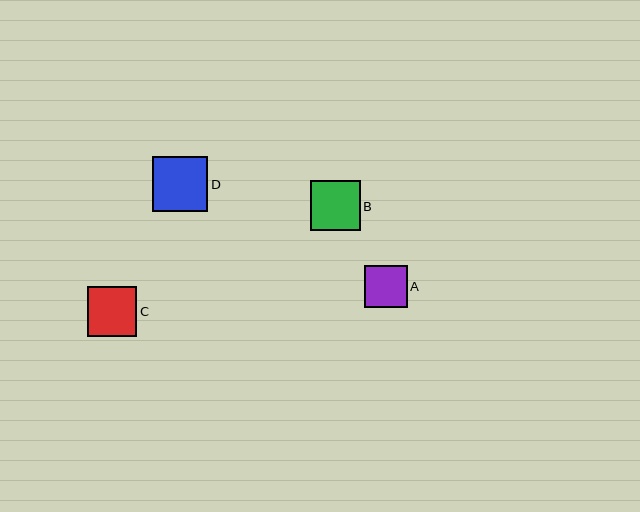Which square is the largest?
Square D is the largest with a size of approximately 55 pixels.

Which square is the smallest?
Square A is the smallest with a size of approximately 43 pixels.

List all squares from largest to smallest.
From largest to smallest: D, B, C, A.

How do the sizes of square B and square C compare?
Square B and square C are approximately the same size.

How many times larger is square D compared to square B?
Square D is approximately 1.1 times the size of square B.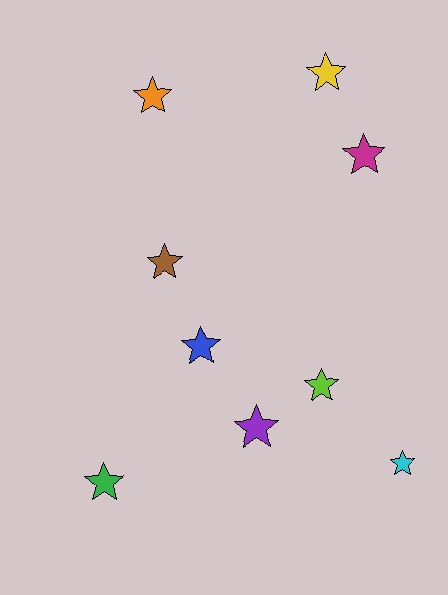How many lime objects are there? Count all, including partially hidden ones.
There is 1 lime object.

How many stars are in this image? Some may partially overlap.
There are 9 stars.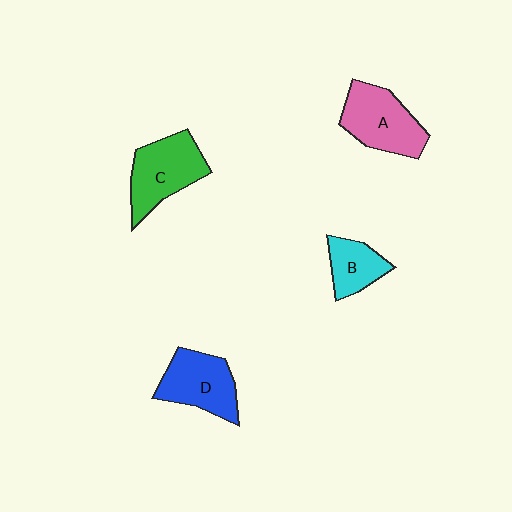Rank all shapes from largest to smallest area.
From largest to smallest: A (pink), C (green), D (blue), B (cyan).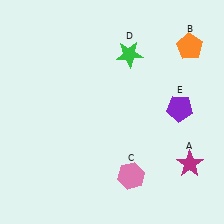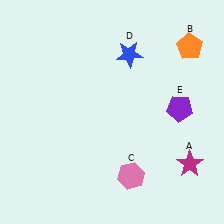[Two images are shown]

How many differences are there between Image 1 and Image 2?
There is 1 difference between the two images.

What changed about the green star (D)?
In Image 1, D is green. In Image 2, it changed to blue.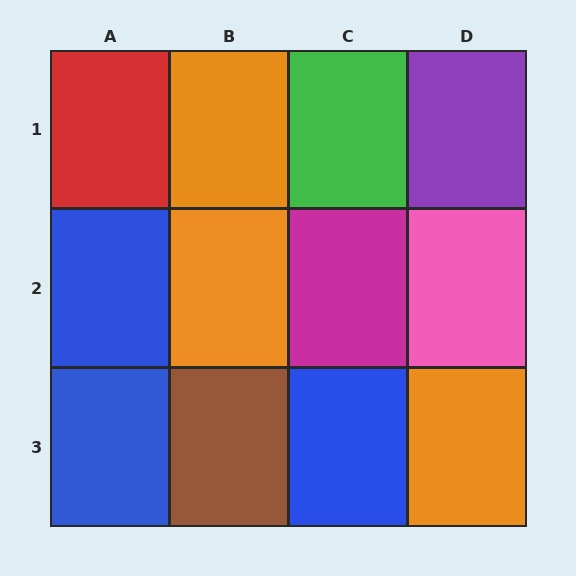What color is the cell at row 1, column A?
Red.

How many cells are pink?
1 cell is pink.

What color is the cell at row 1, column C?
Green.